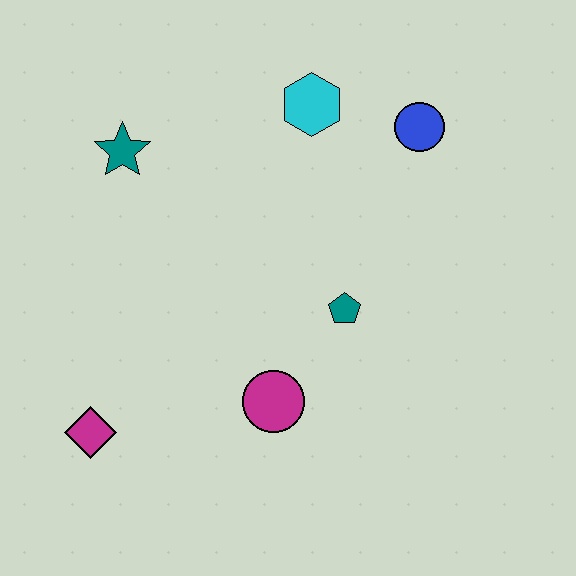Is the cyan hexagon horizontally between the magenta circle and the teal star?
No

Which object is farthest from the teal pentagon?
The magenta diamond is farthest from the teal pentagon.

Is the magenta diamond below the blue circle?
Yes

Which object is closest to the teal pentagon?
The magenta circle is closest to the teal pentagon.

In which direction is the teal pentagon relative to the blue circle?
The teal pentagon is below the blue circle.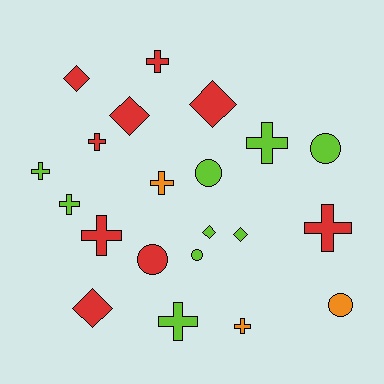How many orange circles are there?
There is 1 orange circle.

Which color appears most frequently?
Lime, with 9 objects.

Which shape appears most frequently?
Cross, with 10 objects.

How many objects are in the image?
There are 21 objects.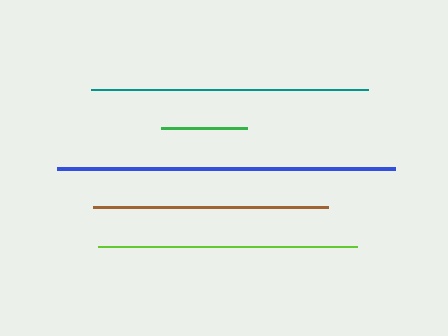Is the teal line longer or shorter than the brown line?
The teal line is longer than the brown line.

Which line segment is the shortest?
The green line is the shortest at approximately 86 pixels.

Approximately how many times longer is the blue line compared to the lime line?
The blue line is approximately 1.3 times the length of the lime line.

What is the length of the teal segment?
The teal segment is approximately 277 pixels long.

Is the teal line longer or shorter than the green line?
The teal line is longer than the green line.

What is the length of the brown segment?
The brown segment is approximately 235 pixels long.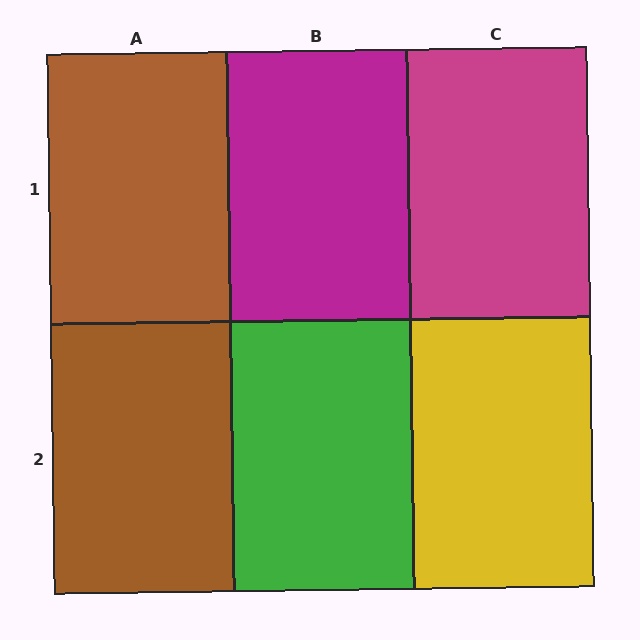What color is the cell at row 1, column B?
Magenta.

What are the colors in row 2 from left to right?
Brown, green, yellow.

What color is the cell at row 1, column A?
Brown.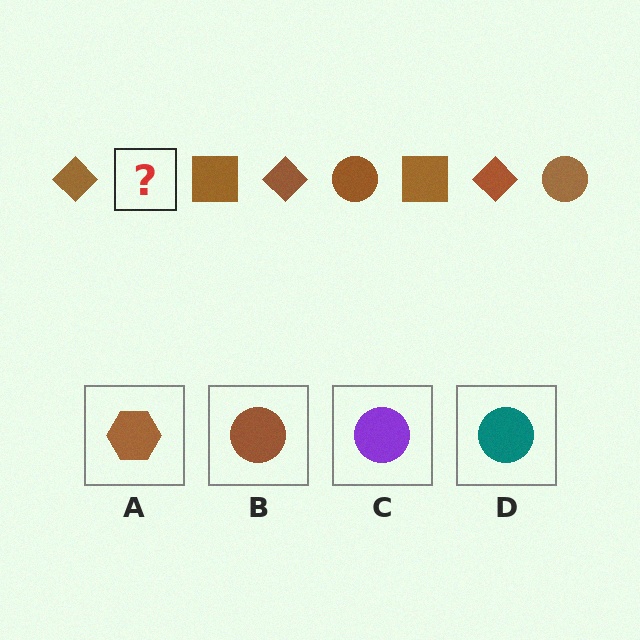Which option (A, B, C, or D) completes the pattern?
B.